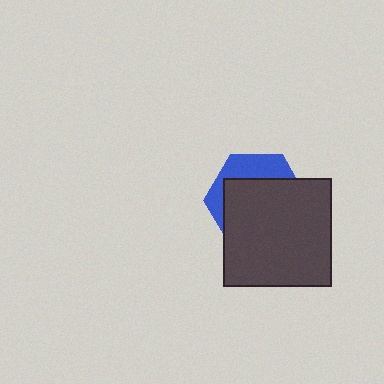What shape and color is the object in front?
The object in front is a dark gray square.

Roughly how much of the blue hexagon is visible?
A small part of it is visible (roughly 31%).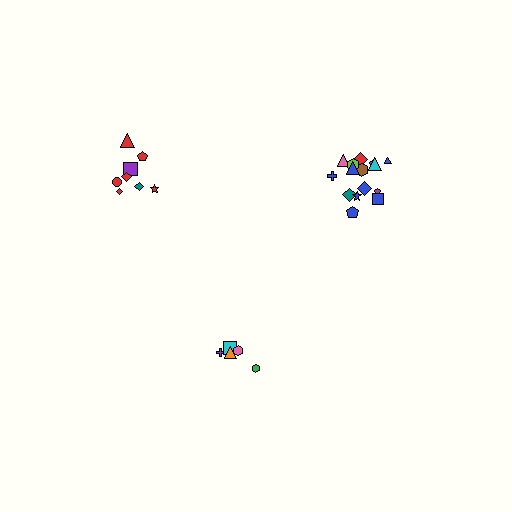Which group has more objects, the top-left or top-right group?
The top-right group.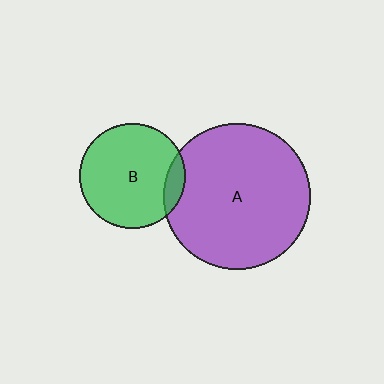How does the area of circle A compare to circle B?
Approximately 1.9 times.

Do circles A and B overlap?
Yes.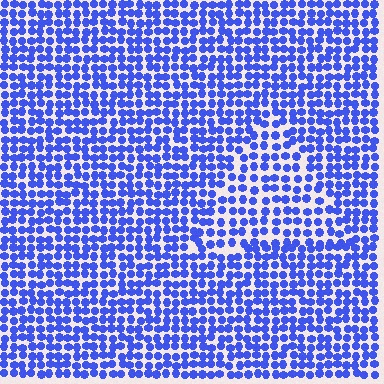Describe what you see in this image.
The image contains small blue elements arranged at two different densities. A triangle-shaped region is visible where the elements are less densely packed than the surrounding area.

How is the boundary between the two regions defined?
The boundary is defined by a change in element density (approximately 1.4x ratio). All elements are the same color, size, and shape.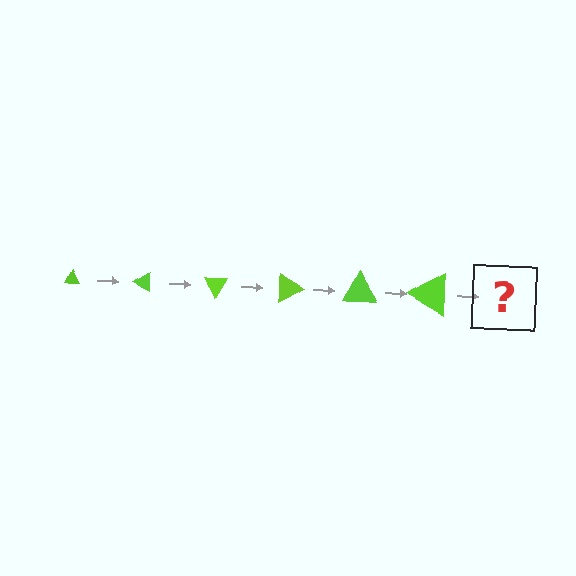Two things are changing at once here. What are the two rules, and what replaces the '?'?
The two rules are that the triangle grows larger each step and it rotates 30 degrees each step. The '?' should be a triangle, larger than the previous one and rotated 180 degrees from the start.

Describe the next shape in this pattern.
It should be a triangle, larger than the previous one and rotated 180 degrees from the start.